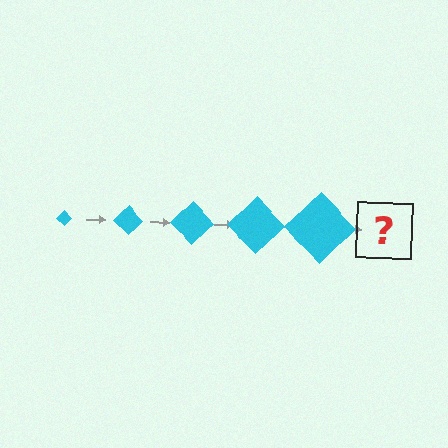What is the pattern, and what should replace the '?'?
The pattern is that the diamond gets progressively larger each step. The '?' should be a cyan diamond, larger than the previous one.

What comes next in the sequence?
The next element should be a cyan diamond, larger than the previous one.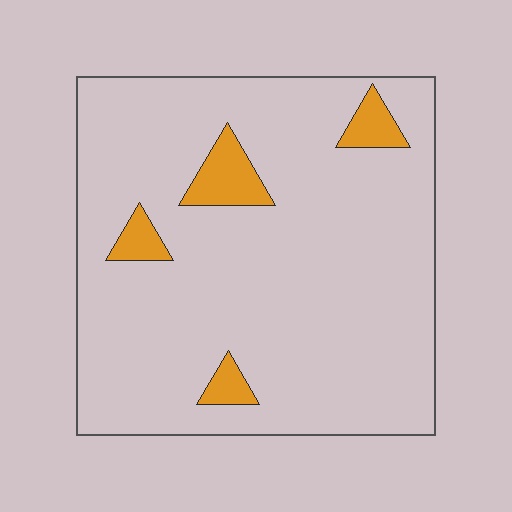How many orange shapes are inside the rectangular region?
4.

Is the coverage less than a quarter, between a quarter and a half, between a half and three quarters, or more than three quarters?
Less than a quarter.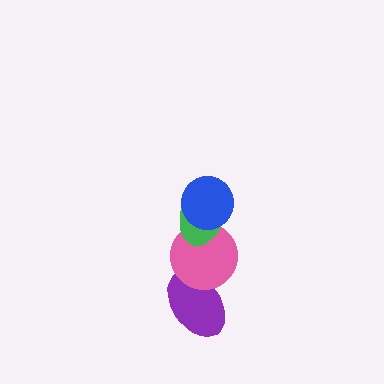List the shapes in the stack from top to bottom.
From top to bottom: the blue circle, the green ellipse, the pink circle, the purple ellipse.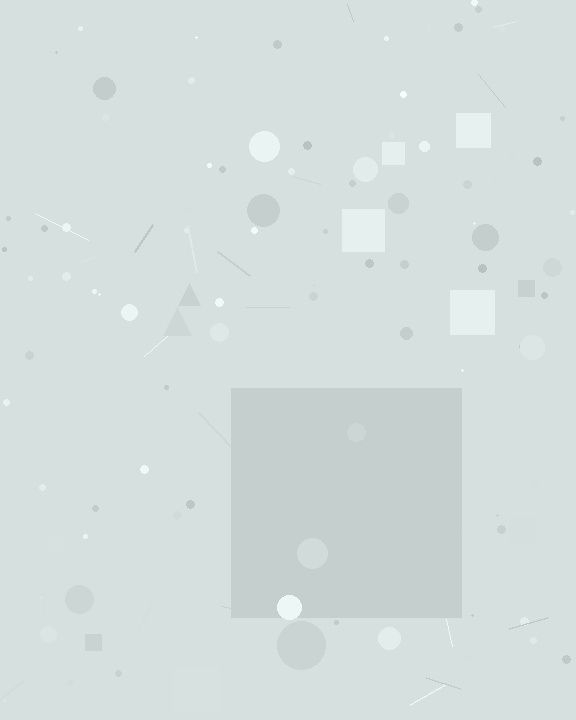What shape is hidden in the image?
A square is hidden in the image.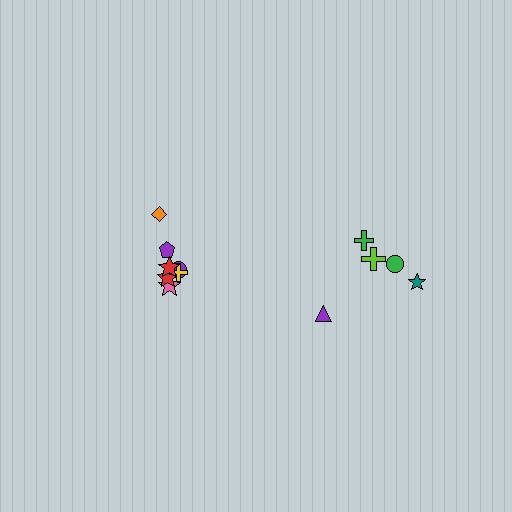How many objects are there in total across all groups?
There are 12 objects.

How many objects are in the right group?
There are 5 objects.